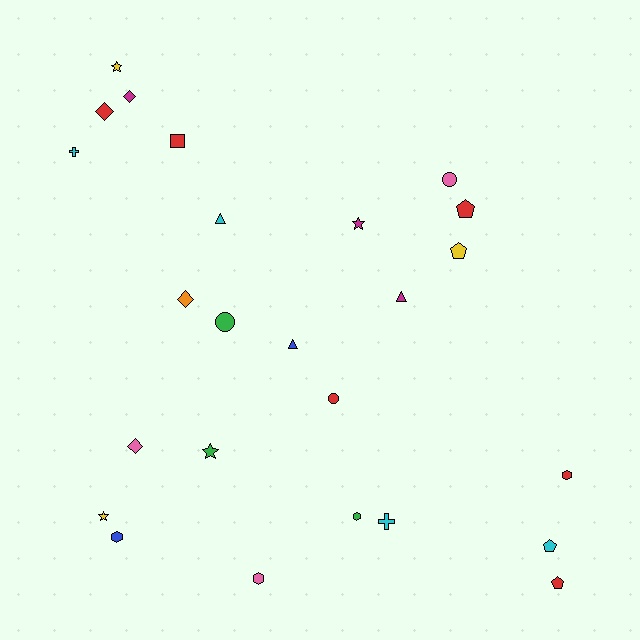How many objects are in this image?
There are 25 objects.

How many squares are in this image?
There is 1 square.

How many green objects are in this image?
There are 3 green objects.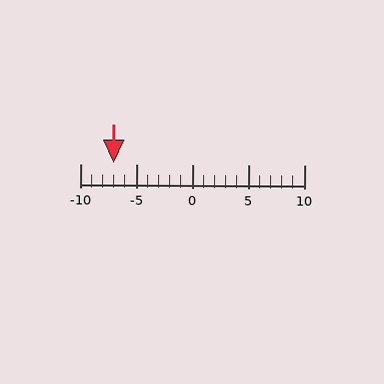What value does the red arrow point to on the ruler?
The red arrow points to approximately -7.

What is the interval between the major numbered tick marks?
The major tick marks are spaced 5 units apart.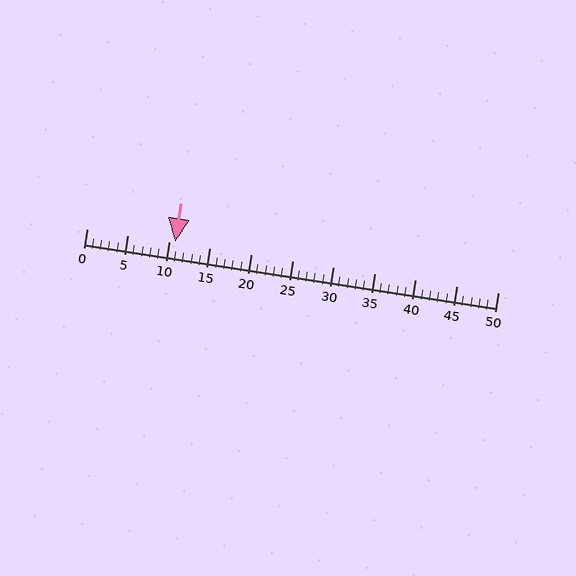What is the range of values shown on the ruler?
The ruler shows values from 0 to 50.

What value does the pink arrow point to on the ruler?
The pink arrow points to approximately 11.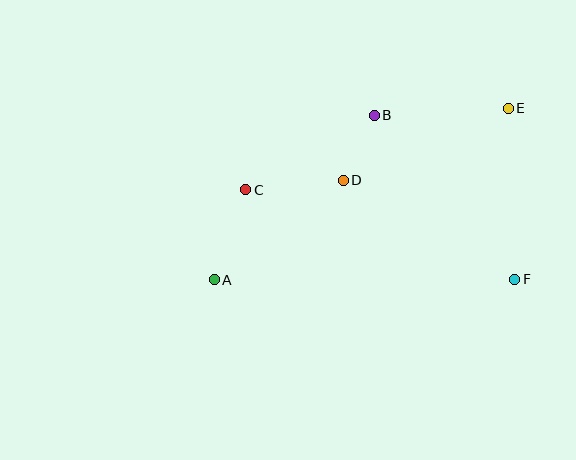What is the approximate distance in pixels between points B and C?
The distance between B and C is approximately 149 pixels.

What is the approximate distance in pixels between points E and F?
The distance between E and F is approximately 171 pixels.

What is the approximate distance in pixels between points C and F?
The distance between C and F is approximately 283 pixels.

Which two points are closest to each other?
Points B and D are closest to each other.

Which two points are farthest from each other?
Points A and E are farthest from each other.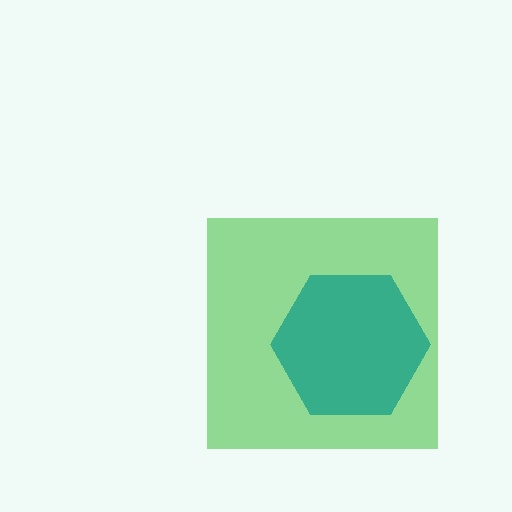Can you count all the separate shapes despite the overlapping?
Yes, there are 2 separate shapes.